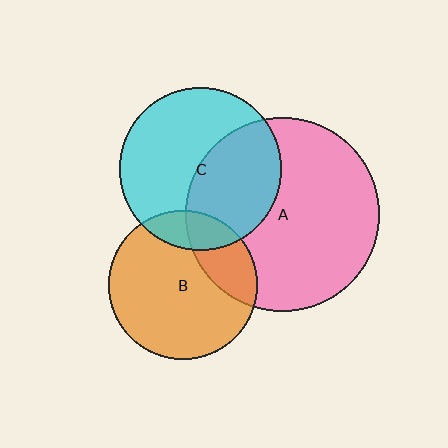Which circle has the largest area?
Circle A (pink).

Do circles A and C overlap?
Yes.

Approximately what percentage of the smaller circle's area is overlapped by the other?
Approximately 45%.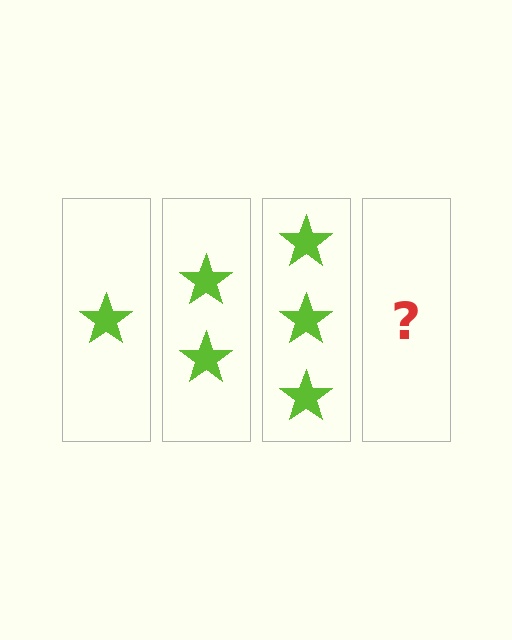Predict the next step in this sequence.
The next step is 4 stars.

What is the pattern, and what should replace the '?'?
The pattern is that each step adds one more star. The '?' should be 4 stars.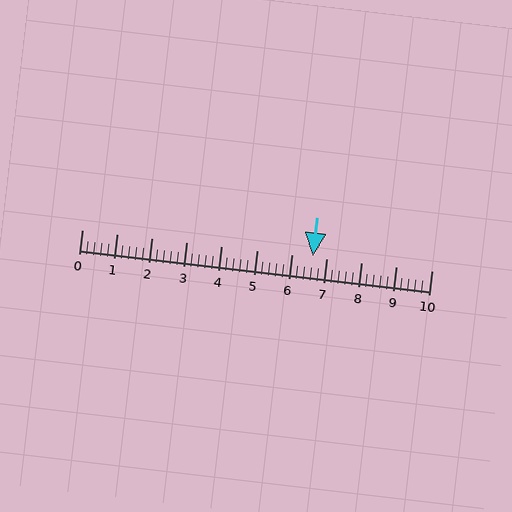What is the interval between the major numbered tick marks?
The major tick marks are spaced 1 units apart.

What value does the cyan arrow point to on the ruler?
The cyan arrow points to approximately 6.6.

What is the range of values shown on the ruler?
The ruler shows values from 0 to 10.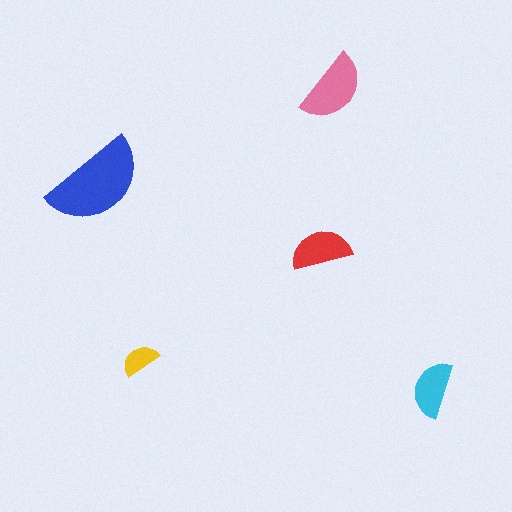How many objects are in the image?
There are 5 objects in the image.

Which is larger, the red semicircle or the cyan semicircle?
The red one.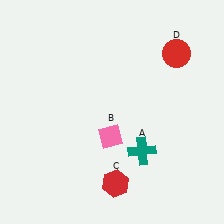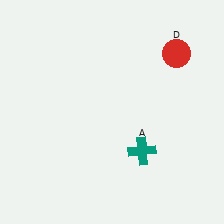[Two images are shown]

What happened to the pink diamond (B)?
The pink diamond (B) was removed in Image 2. It was in the bottom-left area of Image 1.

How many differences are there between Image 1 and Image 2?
There are 2 differences between the two images.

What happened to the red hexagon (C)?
The red hexagon (C) was removed in Image 2. It was in the bottom-right area of Image 1.